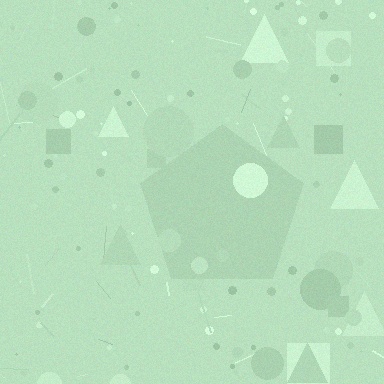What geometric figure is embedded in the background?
A pentagon is embedded in the background.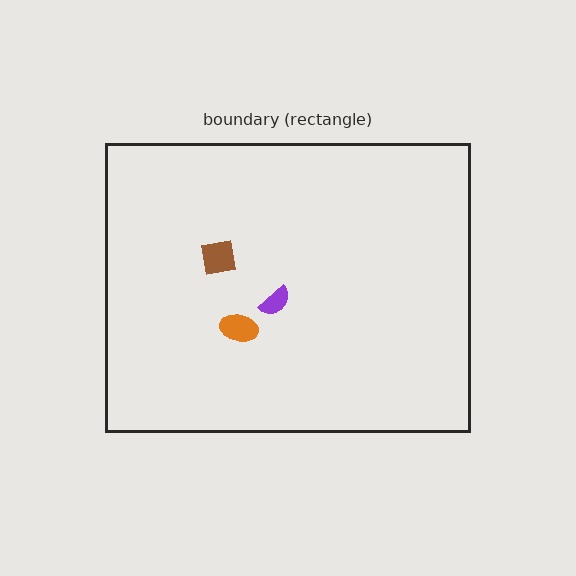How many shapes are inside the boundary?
3 inside, 0 outside.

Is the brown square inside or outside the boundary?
Inside.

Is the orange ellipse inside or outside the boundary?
Inside.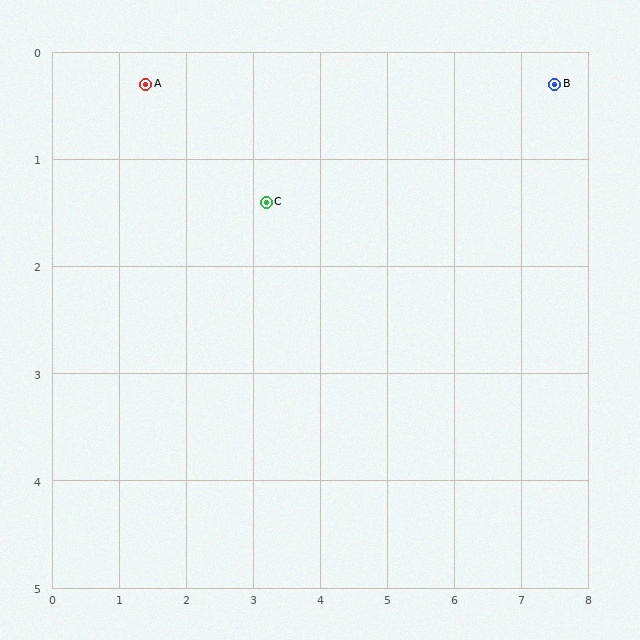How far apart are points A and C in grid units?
Points A and C are about 2.1 grid units apart.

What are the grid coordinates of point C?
Point C is at approximately (3.2, 1.4).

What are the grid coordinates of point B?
Point B is at approximately (7.5, 0.3).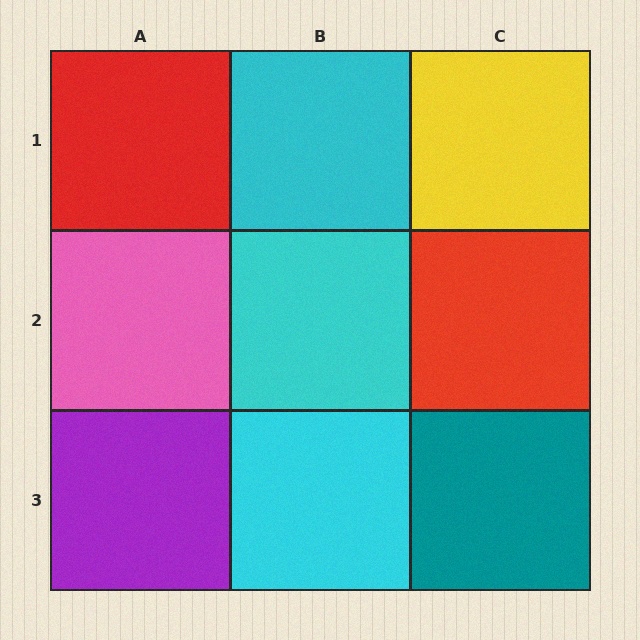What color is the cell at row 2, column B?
Cyan.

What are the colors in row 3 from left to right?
Purple, cyan, teal.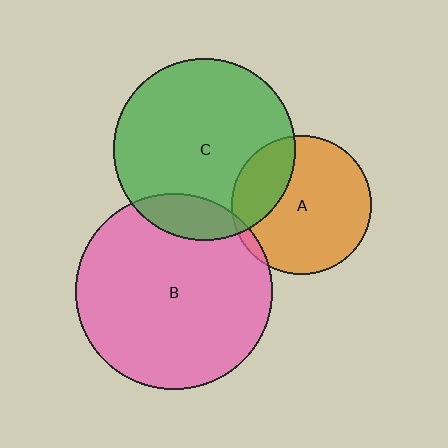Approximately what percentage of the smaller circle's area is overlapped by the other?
Approximately 25%.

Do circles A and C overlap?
Yes.